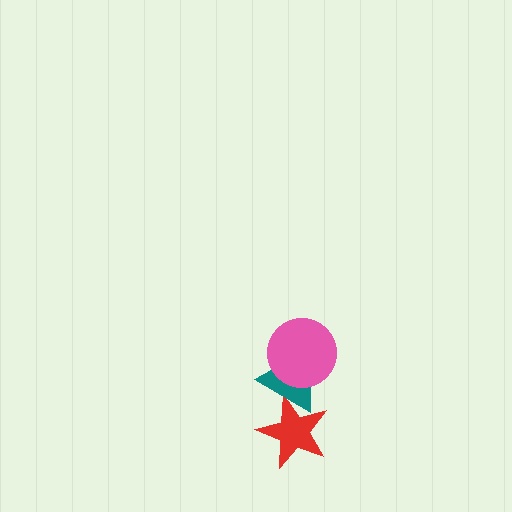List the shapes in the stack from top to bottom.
From top to bottom: the pink circle, the teal triangle, the red star.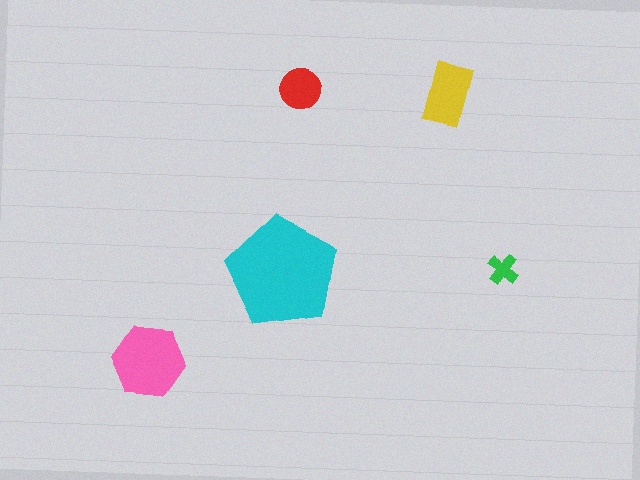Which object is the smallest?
The green cross.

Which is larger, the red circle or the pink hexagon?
The pink hexagon.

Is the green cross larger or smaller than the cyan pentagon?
Smaller.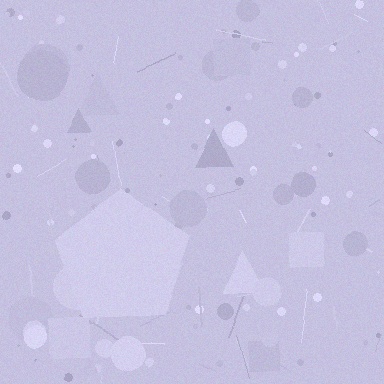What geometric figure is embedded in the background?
A pentagon is embedded in the background.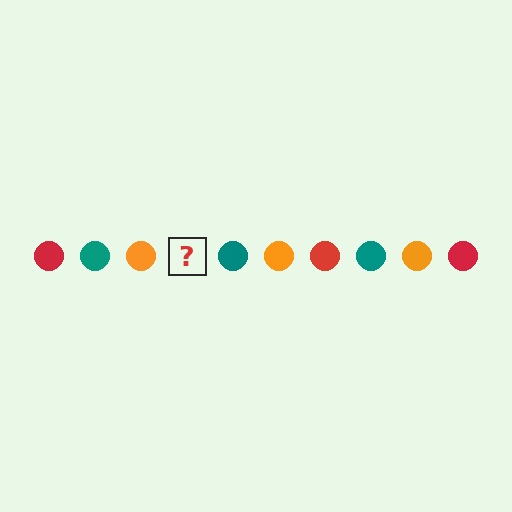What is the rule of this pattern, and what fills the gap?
The rule is that the pattern cycles through red, teal, orange circles. The gap should be filled with a red circle.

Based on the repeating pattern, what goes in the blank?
The blank should be a red circle.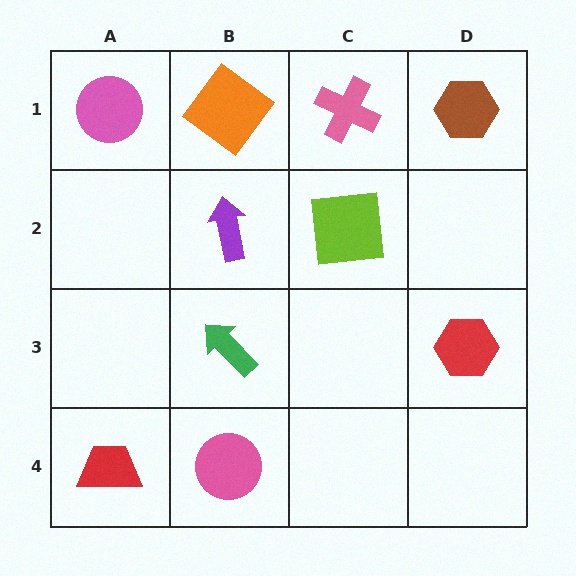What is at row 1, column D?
A brown hexagon.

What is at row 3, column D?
A red hexagon.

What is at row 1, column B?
An orange diamond.